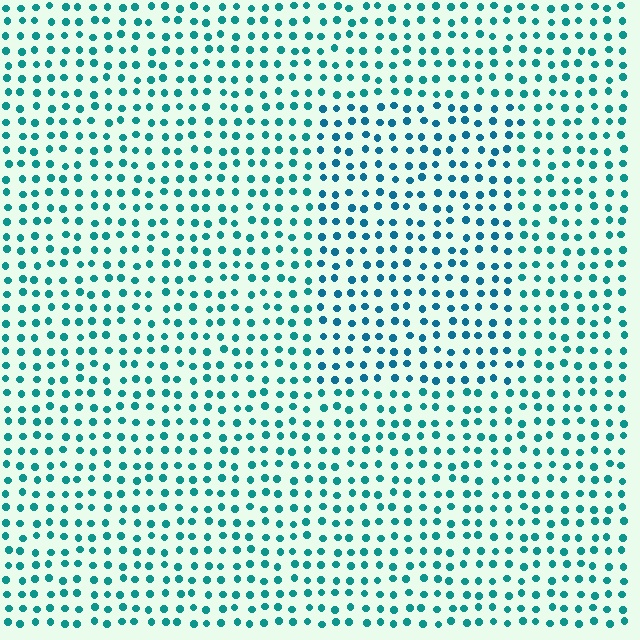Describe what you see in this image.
The image is filled with small teal elements in a uniform arrangement. A rectangle-shaped region is visible where the elements are tinted to a slightly different hue, forming a subtle color boundary.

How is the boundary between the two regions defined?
The boundary is defined purely by a slight shift in hue (about 20 degrees). Spacing, size, and orientation are identical on both sides.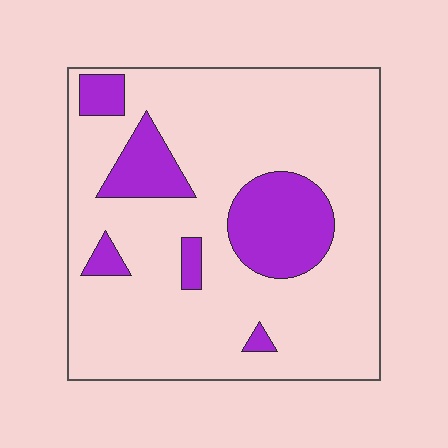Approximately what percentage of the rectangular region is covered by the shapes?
Approximately 20%.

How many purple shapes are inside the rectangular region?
6.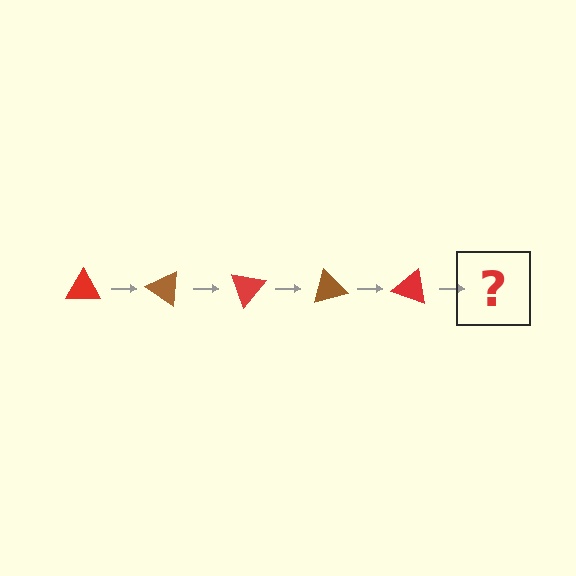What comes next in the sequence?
The next element should be a brown triangle, rotated 175 degrees from the start.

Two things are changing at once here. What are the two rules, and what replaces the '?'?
The two rules are that it rotates 35 degrees each step and the color cycles through red and brown. The '?' should be a brown triangle, rotated 175 degrees from the start.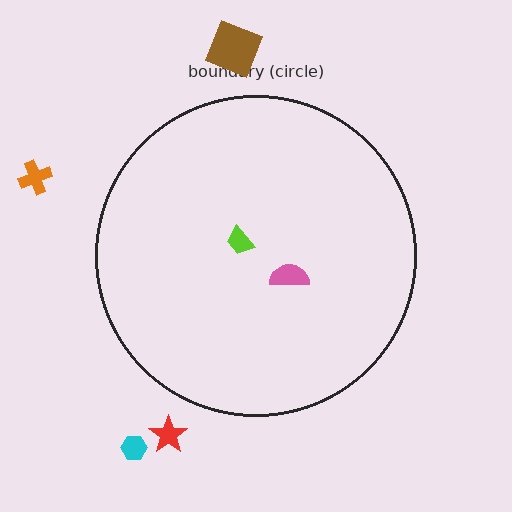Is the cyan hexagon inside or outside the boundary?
Outside.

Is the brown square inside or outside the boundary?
Outside.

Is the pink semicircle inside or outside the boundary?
Inside.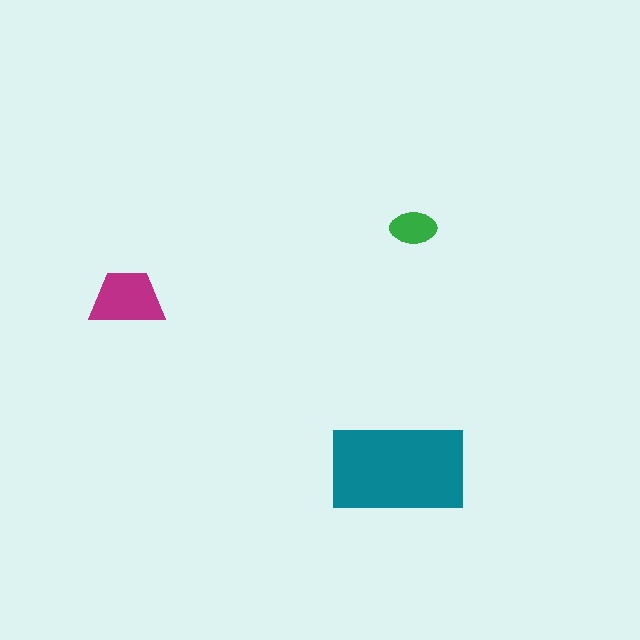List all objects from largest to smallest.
The teal rectangle, the magenta trapezoid, the green ellipse.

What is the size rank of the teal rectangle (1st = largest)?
1st.